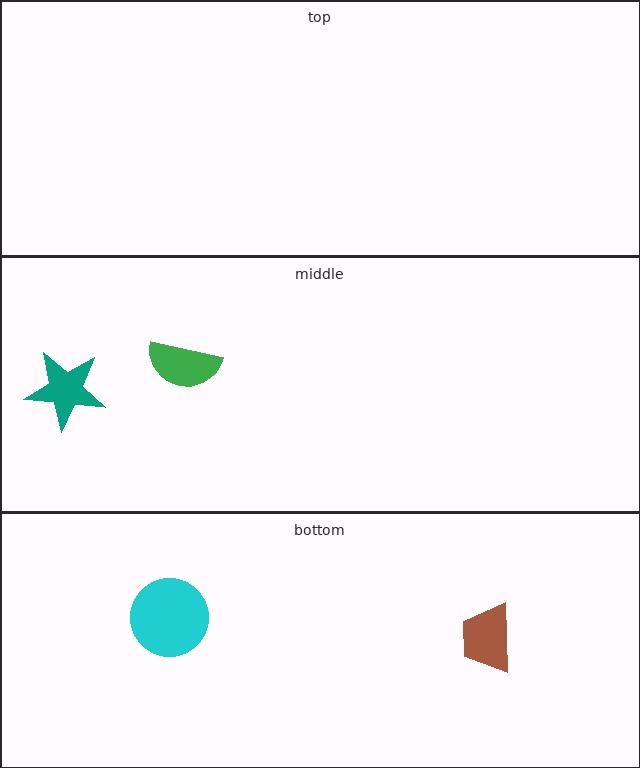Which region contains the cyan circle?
The bottom region.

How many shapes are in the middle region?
2.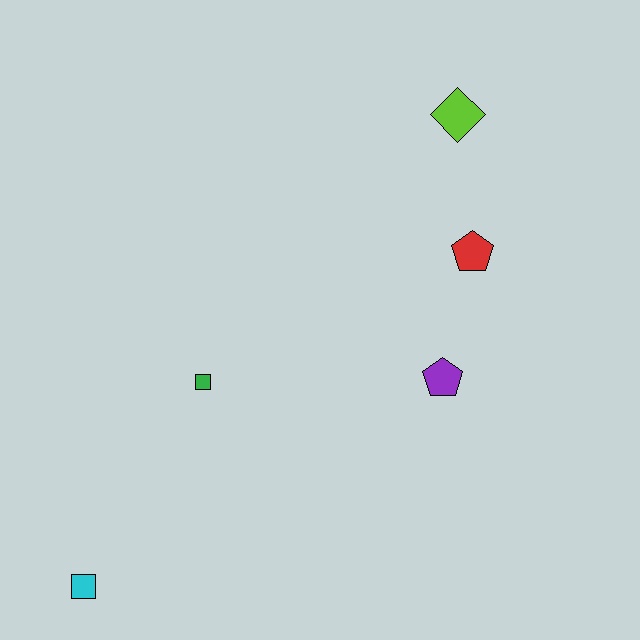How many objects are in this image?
There are 5 objects.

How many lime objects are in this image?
There is 1 lime object.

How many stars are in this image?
There are no stars.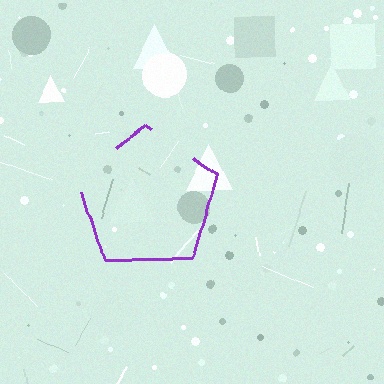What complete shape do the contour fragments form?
The contour fragments form a pentagon.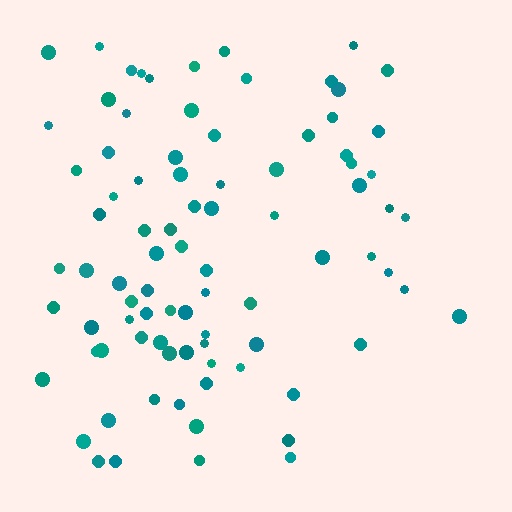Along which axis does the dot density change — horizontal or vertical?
Horizontal.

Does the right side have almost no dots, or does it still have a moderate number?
Still a moderate number, just noticeably fewer than the left.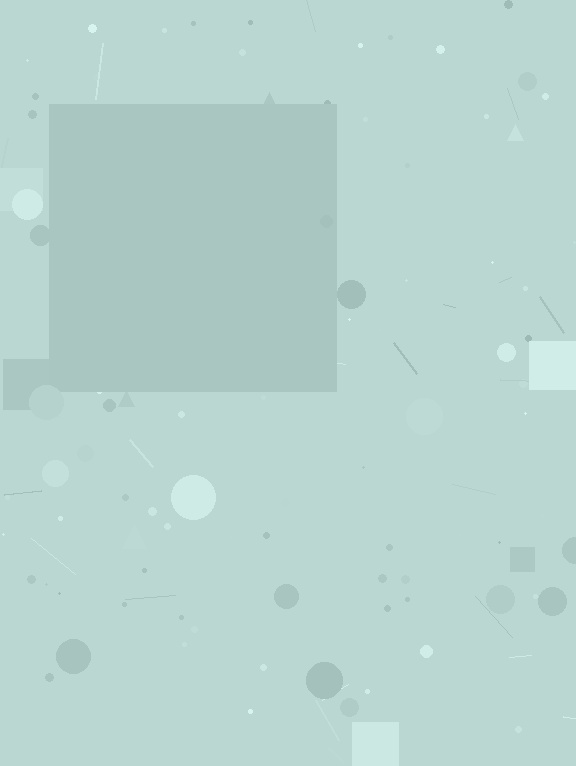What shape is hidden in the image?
A square is hidden in the image.